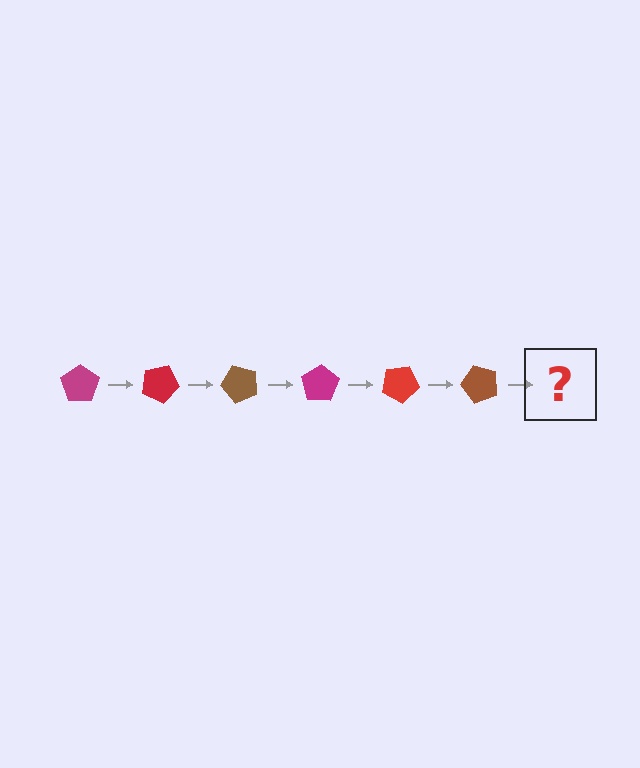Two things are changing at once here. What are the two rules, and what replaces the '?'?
The two rules are that it rotates 25 degrees each step and the color cycles through magenta, red, and brown. The '?' should be a magenta pentagon, rotated 150 degrees from the start.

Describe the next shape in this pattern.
It should be a magenta pentagon, rotated 150 degrees from the start.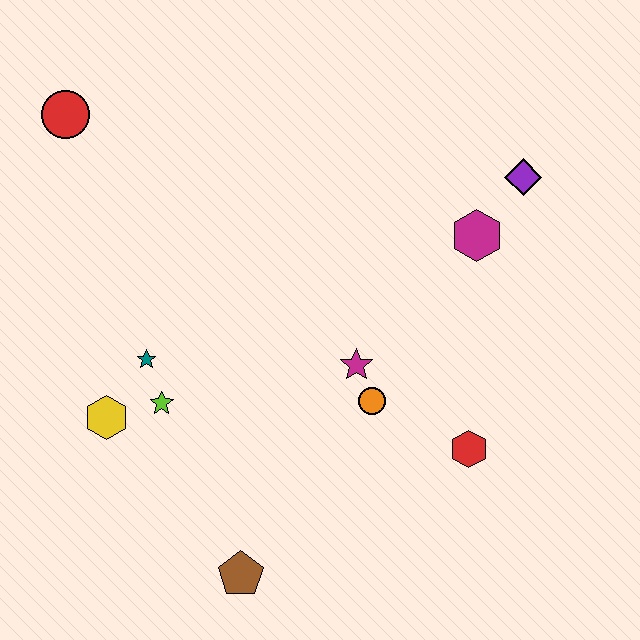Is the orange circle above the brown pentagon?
Yes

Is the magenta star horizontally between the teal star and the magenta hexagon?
Yes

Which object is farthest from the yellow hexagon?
The purple diamond is farthest from the yellow hexagon.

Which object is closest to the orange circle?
The magenta star is closest to the orange circle.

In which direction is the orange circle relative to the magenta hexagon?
The orange circle is below the magenta hexagon.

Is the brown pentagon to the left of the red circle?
No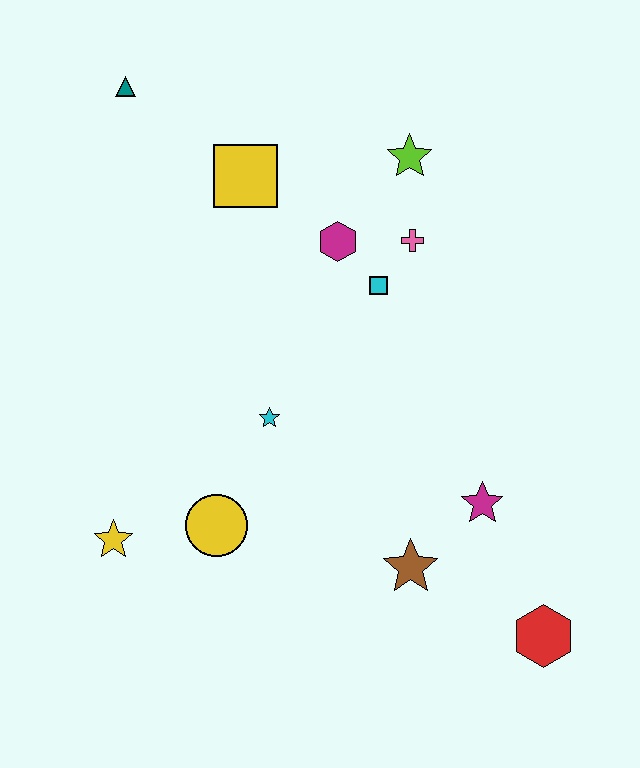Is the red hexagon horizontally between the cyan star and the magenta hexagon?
No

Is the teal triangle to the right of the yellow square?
No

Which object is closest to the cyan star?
The yellow circle is closest to the cyan star.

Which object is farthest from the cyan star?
The teal triangle is farthest from the cyan star.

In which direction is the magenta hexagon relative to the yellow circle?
The magenta hexagon is above the yellow circle.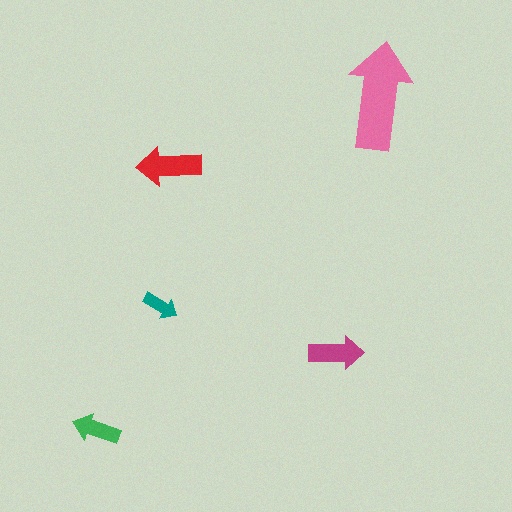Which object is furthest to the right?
The pink arrow is rightmost.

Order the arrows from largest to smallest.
the pink one, the red one, the magenta one, the green one, the teal one.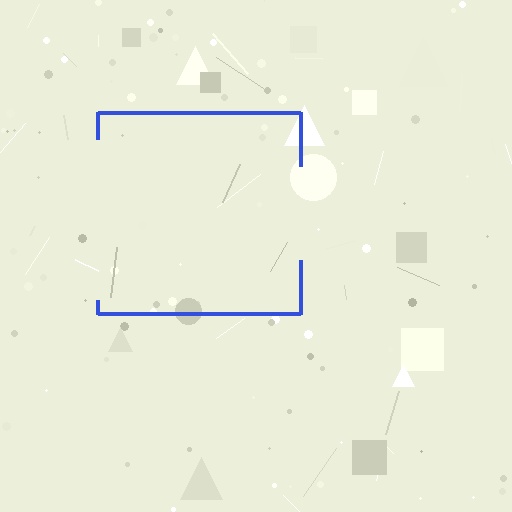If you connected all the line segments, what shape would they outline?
They would outline a square.